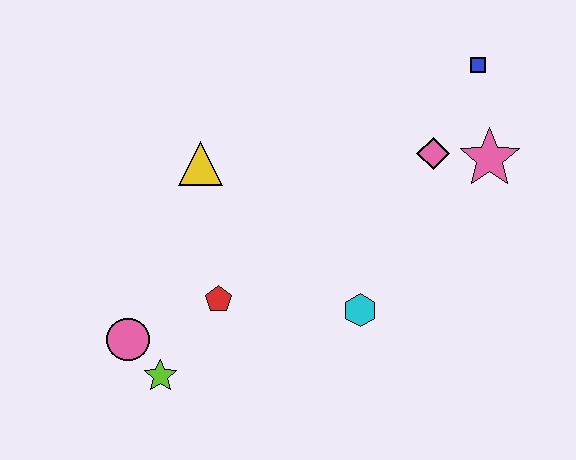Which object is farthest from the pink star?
The pink circle is farthest from the pink star.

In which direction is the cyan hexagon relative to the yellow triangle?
The cyan hexagon is to the right of the yellow triangle.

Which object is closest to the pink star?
The pink diamond is closest to the pink star.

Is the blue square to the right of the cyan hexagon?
Yes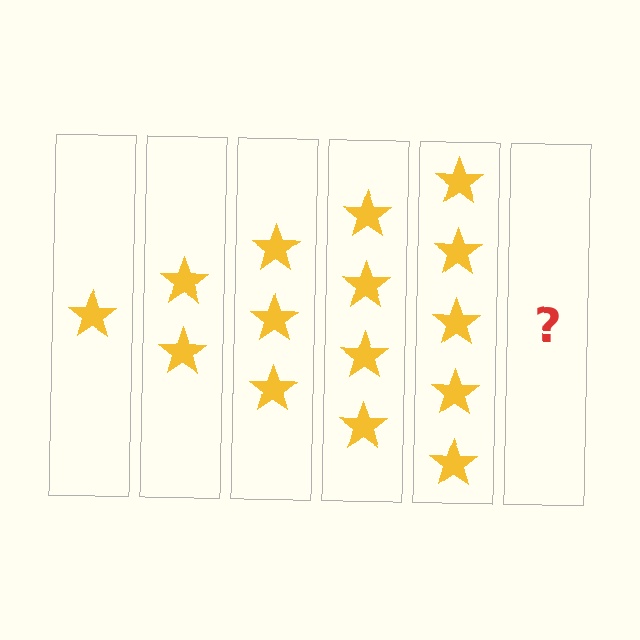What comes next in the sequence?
The next element should be 6 stars.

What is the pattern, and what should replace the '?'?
The pattern is that each step adds one more star. The '?' should be 6 stars.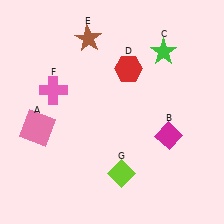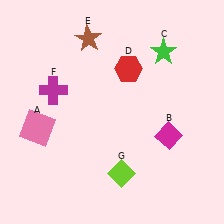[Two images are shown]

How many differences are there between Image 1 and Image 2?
There is 1 difference between the two images.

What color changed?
The cross (F) changed from pink in Image 1 to magenta in Image 2.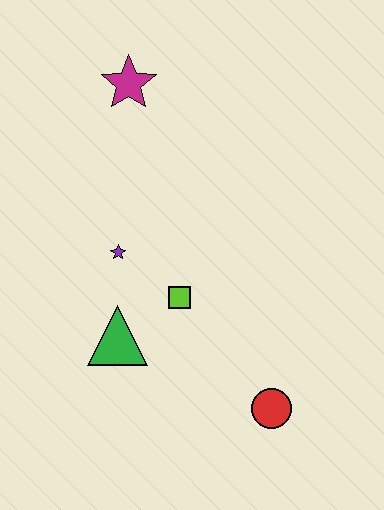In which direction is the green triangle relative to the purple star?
The green triangle is below the purple star.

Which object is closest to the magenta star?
The purple star is closest to the magenta star.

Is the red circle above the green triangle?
No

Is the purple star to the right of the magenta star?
No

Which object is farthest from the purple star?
The red circle is farthest from the purple star.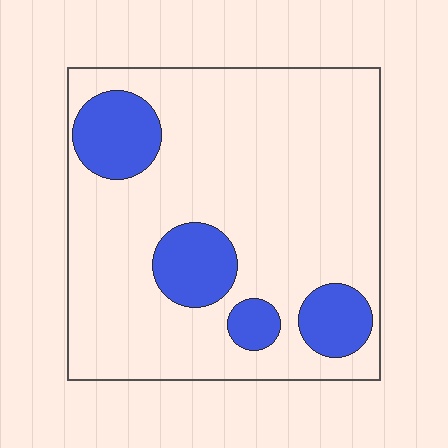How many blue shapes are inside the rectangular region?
4.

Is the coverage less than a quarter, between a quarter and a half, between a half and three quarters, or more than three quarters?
Less than a quarter.